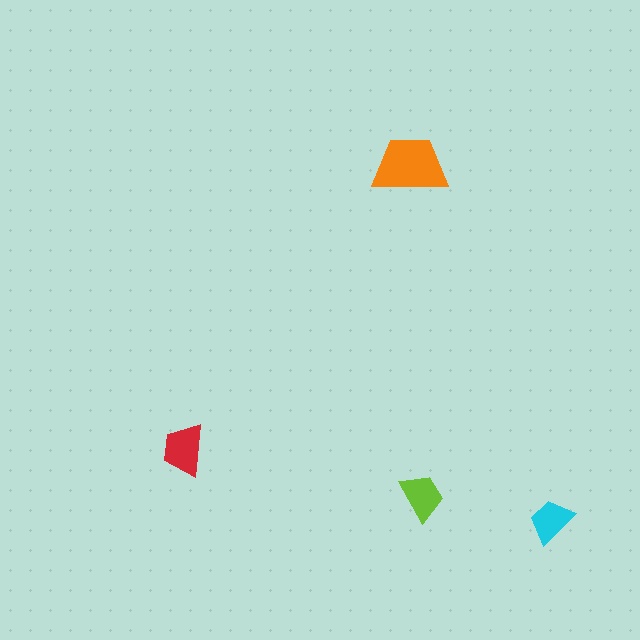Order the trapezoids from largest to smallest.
the orange one, the red one, the lime one, the cyan one.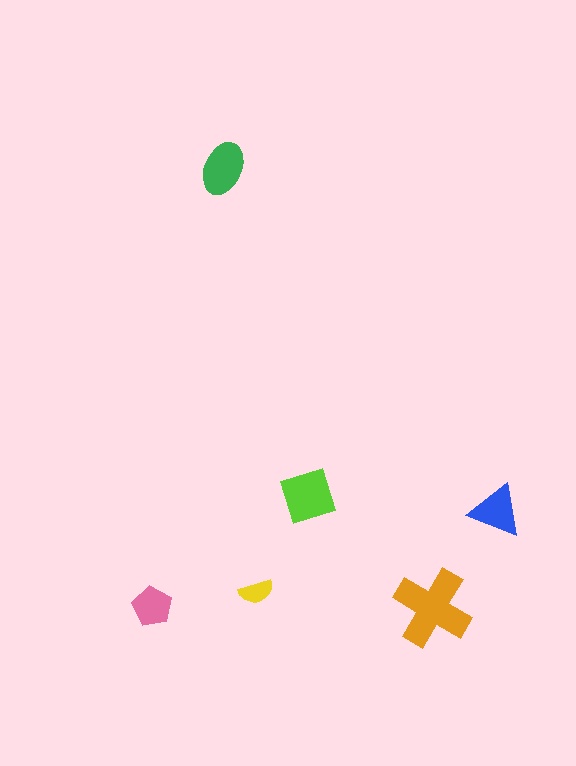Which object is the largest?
The orange cross.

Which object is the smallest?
The yellow semicircle.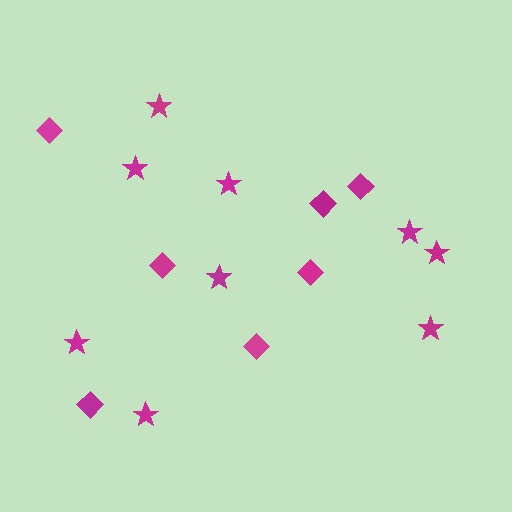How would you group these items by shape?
There are 2 groups: one group of diamonds (7) and one group of stars (9).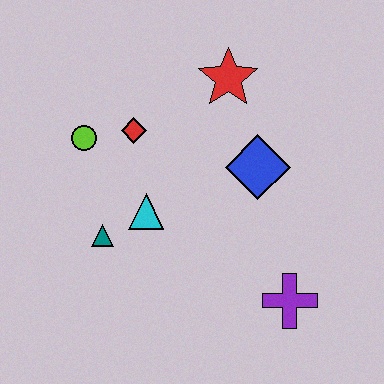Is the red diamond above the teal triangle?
Yes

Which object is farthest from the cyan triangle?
The purple cross is farthest from the cyan triangle.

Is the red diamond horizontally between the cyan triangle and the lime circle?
Yes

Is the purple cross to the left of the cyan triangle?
No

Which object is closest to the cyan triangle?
The teal triangle is closest to the cyan triangle.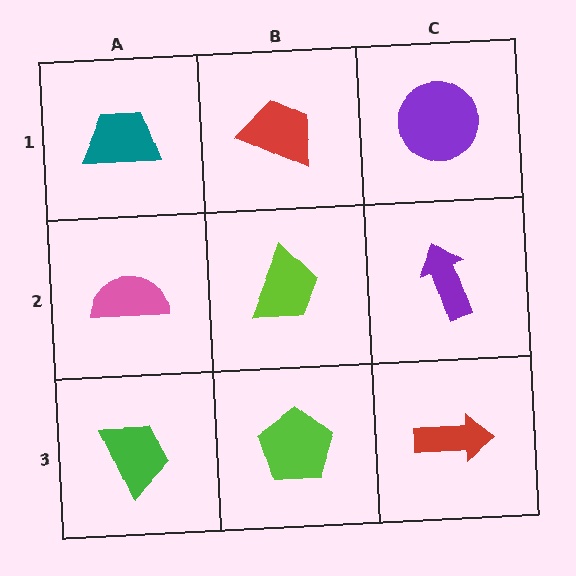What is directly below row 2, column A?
A green trapezoid.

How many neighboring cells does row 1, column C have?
2.